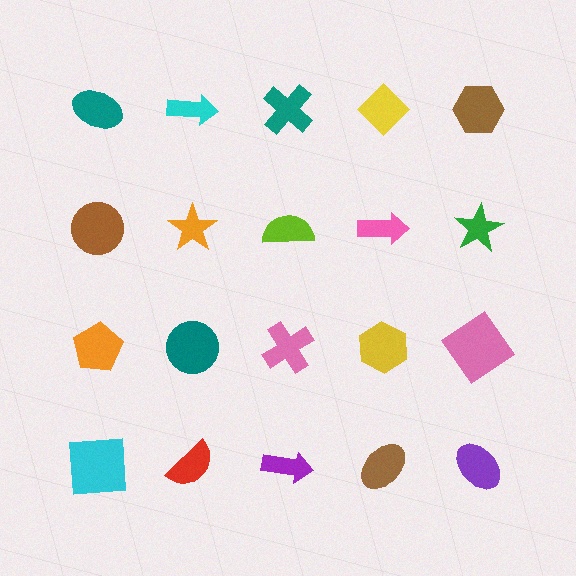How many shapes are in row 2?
5 shapes.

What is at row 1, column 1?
A teal ellipse.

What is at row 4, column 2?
A red semicircle.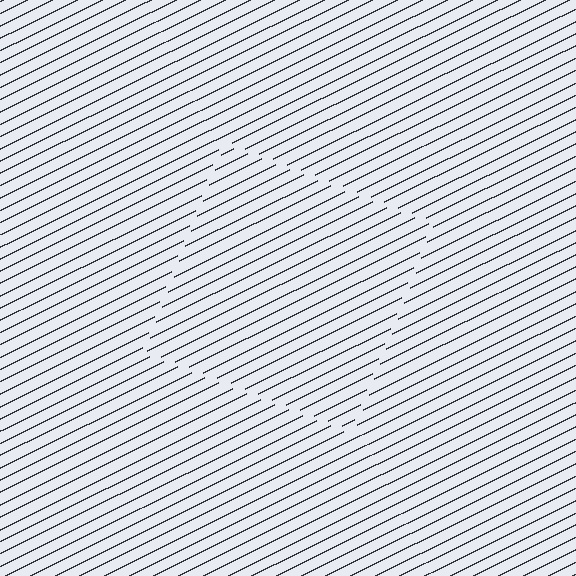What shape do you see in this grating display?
An illusory square. The interior of the shape contains the same grating, shifted by half a period — the contour is defined by the phase discontinuity where line-ends from the inner and outer gratings abut.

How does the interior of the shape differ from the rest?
The interior of the shape contains the same grating, shifted by half a period — the contour is defined by the phase discontinuity where line-ends from the inner and outer gratings abut.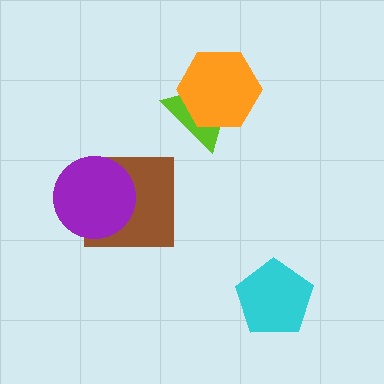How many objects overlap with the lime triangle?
1 object overlaps with the lime triangle.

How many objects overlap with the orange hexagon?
1 object overlaps with the orange hexagon.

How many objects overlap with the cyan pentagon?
0 objects overlap with the cyan pentagon.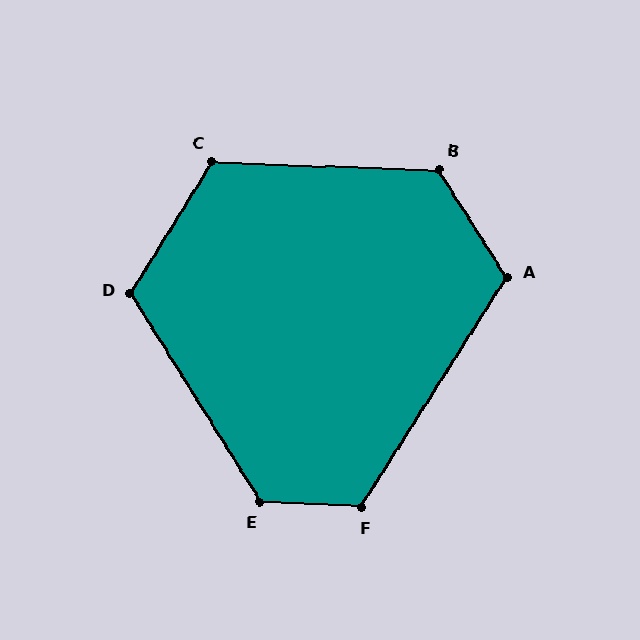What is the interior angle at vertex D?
Approximately 116 degrees (obtuse).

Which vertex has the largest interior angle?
E, at approximately 125 degrees.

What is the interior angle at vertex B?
Approximately 124 degrees (obtuse).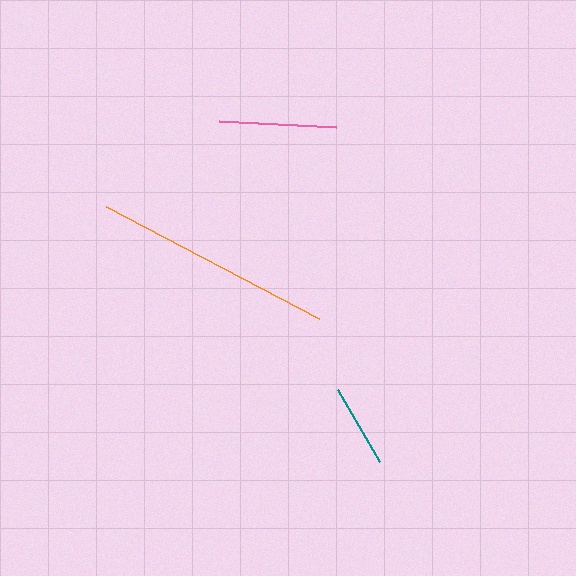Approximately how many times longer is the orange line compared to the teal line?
The orange line is approximately 2.9 times the length of the teal line.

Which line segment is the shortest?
The teal line is the shortest at approximately 83 pixels.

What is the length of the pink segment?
The pink segment is approximately 118 pixels long.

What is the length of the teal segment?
The teal segment is approximately 83 pixels long.